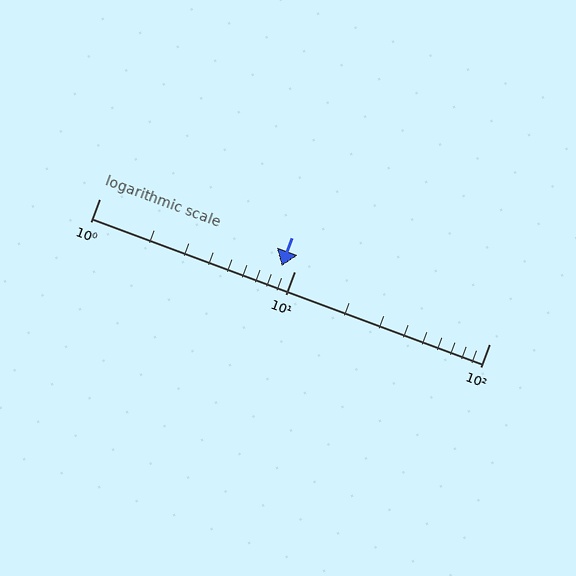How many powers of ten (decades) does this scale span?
The scale spans 2 decades, from 1 to 100.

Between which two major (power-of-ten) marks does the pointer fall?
The pointer is between 1 and 10.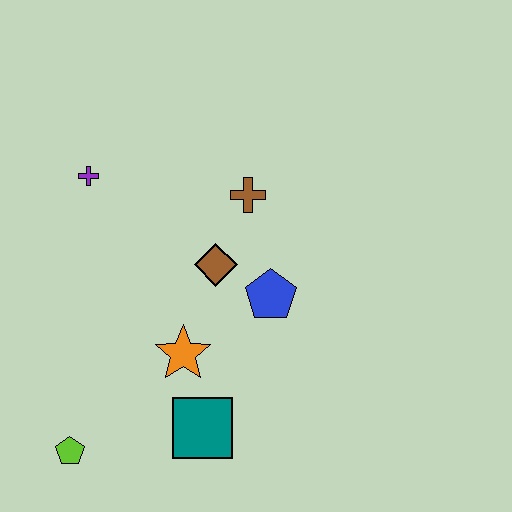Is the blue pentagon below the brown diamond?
Yes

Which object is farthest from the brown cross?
The lime pentagon is farthest from the brown cross.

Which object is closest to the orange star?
The teal square is closest to the orange star.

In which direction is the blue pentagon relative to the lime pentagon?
The blue pentagon is to the right of the lime pentagon.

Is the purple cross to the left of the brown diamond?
Yes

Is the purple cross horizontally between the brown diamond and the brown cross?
No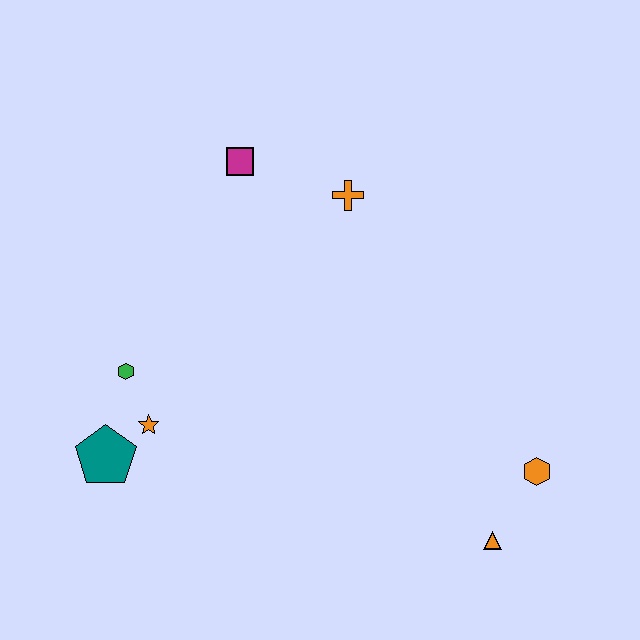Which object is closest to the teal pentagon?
The orange star is closest to the teal pentagon.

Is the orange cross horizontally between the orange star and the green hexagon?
No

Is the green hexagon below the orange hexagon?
No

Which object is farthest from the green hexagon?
The orange hexagon is farthest from the green hexagon.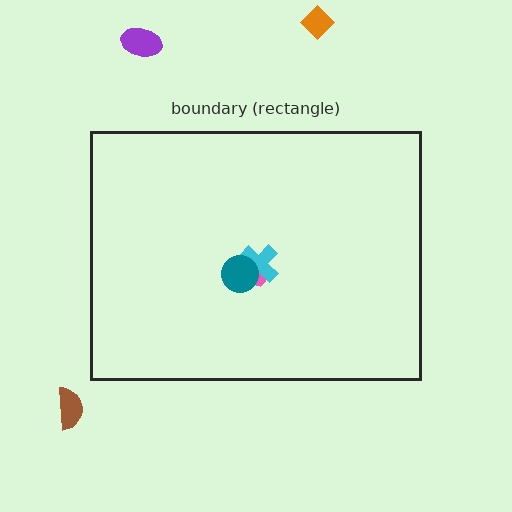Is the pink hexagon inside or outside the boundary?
Inside.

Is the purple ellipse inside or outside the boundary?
Outside.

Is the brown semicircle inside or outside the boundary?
Outside.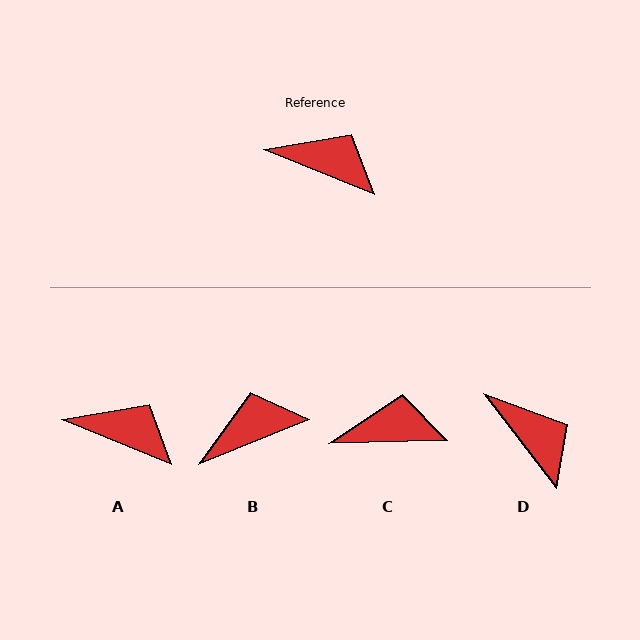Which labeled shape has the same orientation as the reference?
A.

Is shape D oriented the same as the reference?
No, it is off by about 30 degrees.